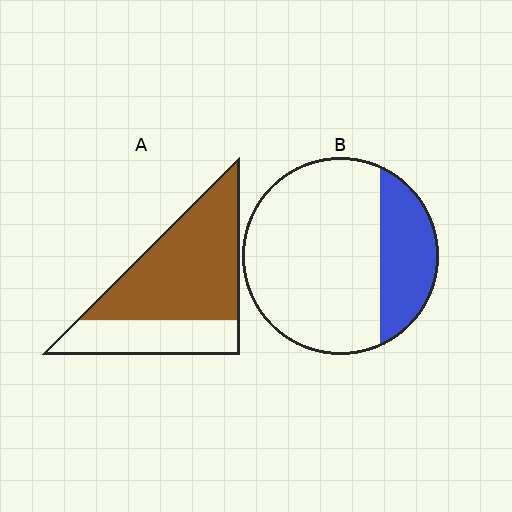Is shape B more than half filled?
No.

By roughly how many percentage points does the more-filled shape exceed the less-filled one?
By roughly 45 percentage points (A over B).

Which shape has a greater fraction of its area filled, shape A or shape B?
Shape A.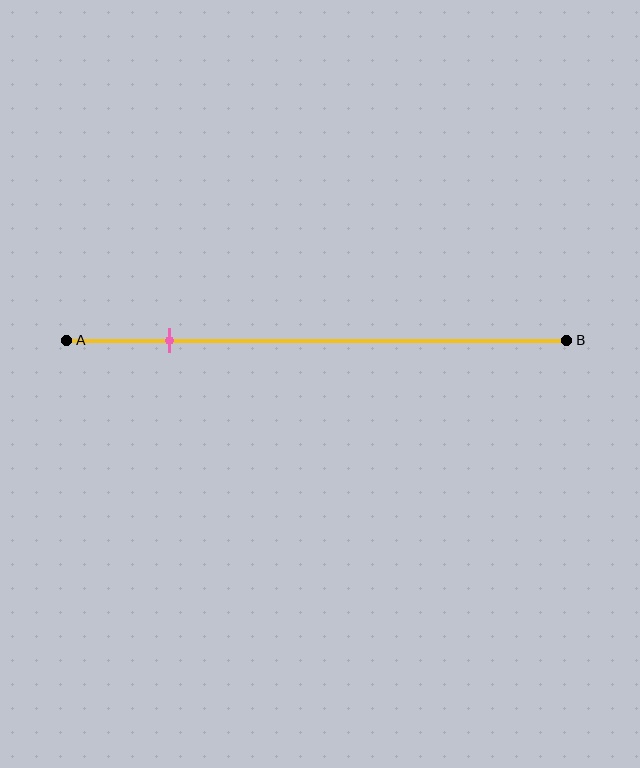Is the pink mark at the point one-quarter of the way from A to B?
No, the mark is at about 20% from A, not at the 25% one-quarter point.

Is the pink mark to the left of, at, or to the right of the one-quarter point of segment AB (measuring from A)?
The pink mark is to the left of the one-quarter point of segment AB.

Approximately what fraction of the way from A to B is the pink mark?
The pink mark is approximately 20% of the way from A to B.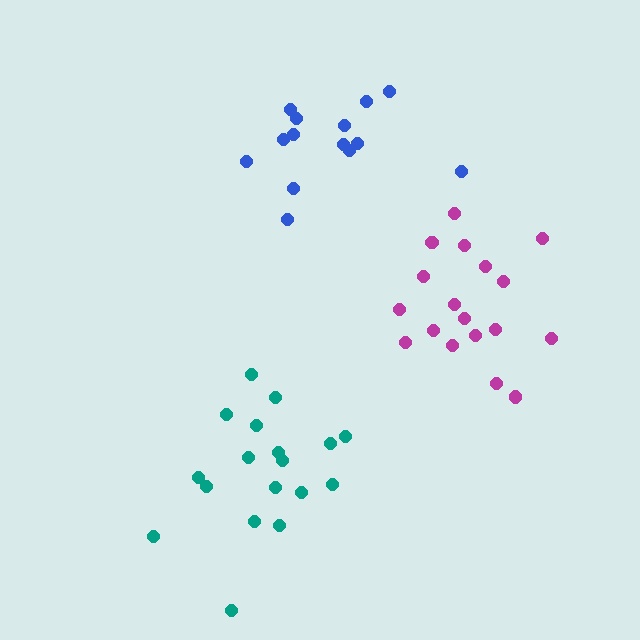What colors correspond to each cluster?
The clusters are colored: teal, magenta, blue.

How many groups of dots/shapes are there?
There are 3 groups.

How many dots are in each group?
Group 1: 18 dots, Group 2: 18 dots, Group 3: 14 dots (50 total).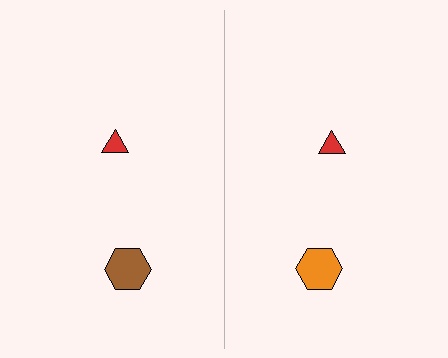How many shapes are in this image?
There are 4 shapes in this image.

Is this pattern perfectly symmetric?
No, the pattern is not perfectly symmetric. The orange hexagon on the right side breaks the symmetry — its mirror counterpart is brown.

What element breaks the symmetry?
The orange hexagon on the right side breaks the symmetry — its mirror counterpart is brown.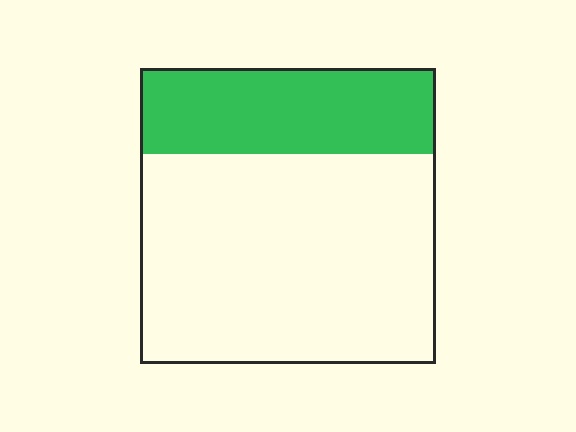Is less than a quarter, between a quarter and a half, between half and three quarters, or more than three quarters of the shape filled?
Between a quarter and a half.